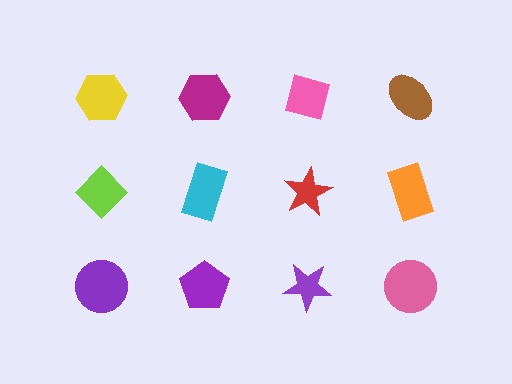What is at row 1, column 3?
A pink square.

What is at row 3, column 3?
A purple star.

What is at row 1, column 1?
A yellow hexagon.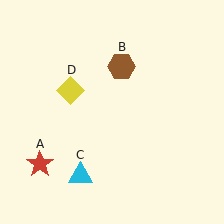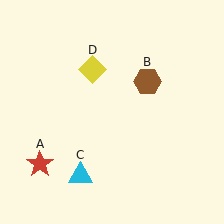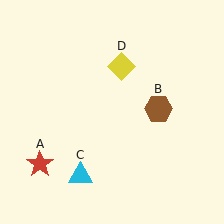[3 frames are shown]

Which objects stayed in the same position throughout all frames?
Red star (object A) and cyan triangle (object C) remained stationary.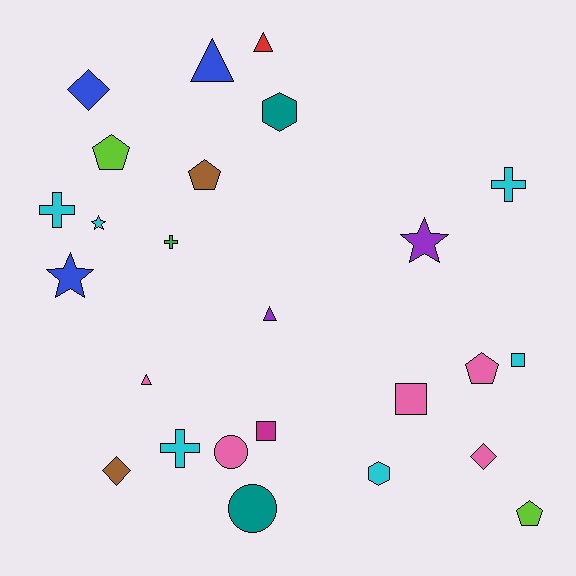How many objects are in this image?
There are 25 objects.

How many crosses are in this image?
There are 4 crosses.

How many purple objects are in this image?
There are 2 purple objects.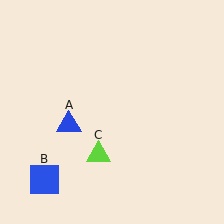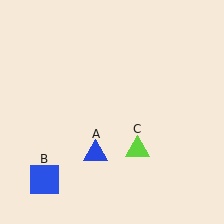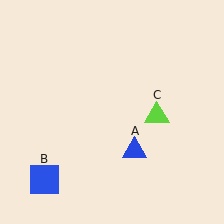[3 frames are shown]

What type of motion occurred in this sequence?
The blue triangle (object A), lime triangle (object C) rotated counterclockwise around the center of the scene.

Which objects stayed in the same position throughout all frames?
Blue square (object B) remained stationary.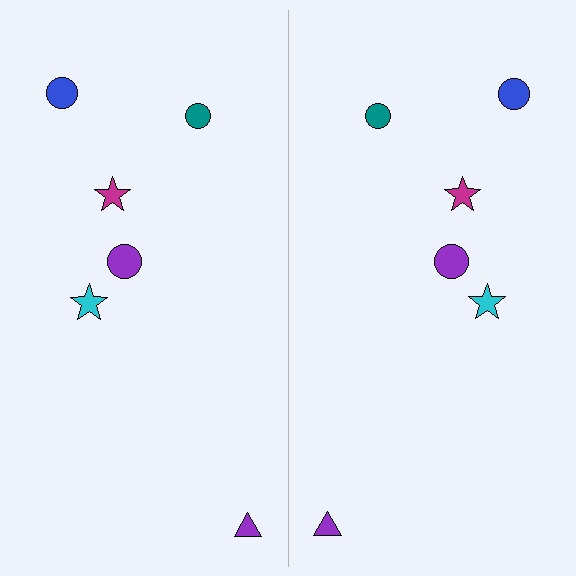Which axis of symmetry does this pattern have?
The pattern has a vertical axis of symmetry running through the center of the image.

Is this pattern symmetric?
Yes, this pattern has bilateral (reflection) symmetry.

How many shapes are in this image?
There are 12 shapes in this image.